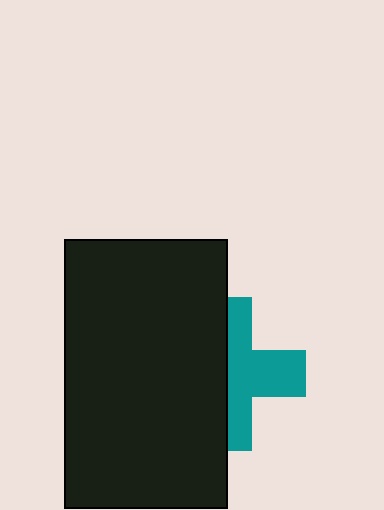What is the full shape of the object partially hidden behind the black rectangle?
The partially hidden object is a teal cross.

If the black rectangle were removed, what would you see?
You would see the complete teal cross.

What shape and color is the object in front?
The object in front is a black rectangle.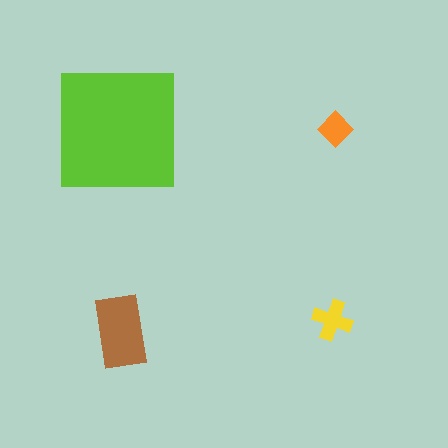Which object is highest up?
The orange diamond is topmost.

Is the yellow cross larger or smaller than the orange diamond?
Larger.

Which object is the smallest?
The orange diamond.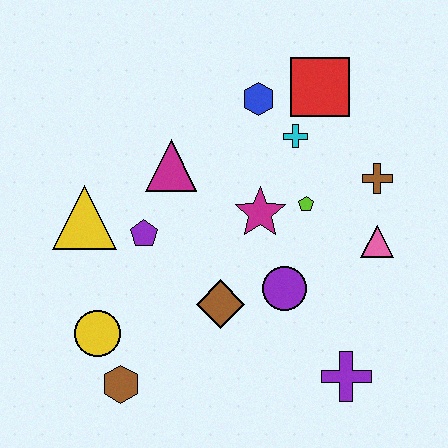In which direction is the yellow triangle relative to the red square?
The yellow triangle is to the left of the red square.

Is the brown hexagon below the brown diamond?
Yes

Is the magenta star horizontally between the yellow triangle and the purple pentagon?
No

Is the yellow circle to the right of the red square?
No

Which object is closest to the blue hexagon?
The cyan cross is closest to the blue hexagon.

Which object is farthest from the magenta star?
The brown hexagon is farthest from the magenta star.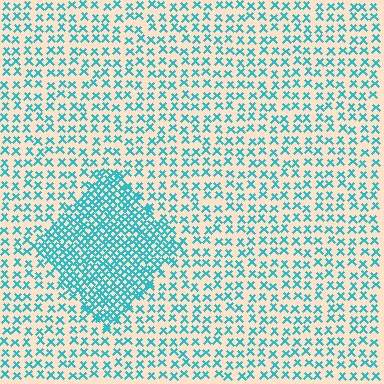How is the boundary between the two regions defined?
The boundary is defined by a change in element density (approximately 2.3x ratio). All elements are the same color, size, and shape.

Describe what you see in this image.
The image contains small cyan elements arranged at two different densities. A diamond-shaped region is visible where the elements are more densely packed than the surrounding area.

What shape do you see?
I see a diamond.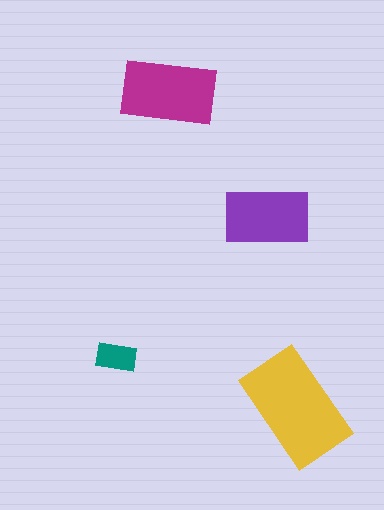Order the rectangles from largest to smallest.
the yellow one, the magenta one, the purple one, the teal one.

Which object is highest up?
The magenta rectangle is topmost.